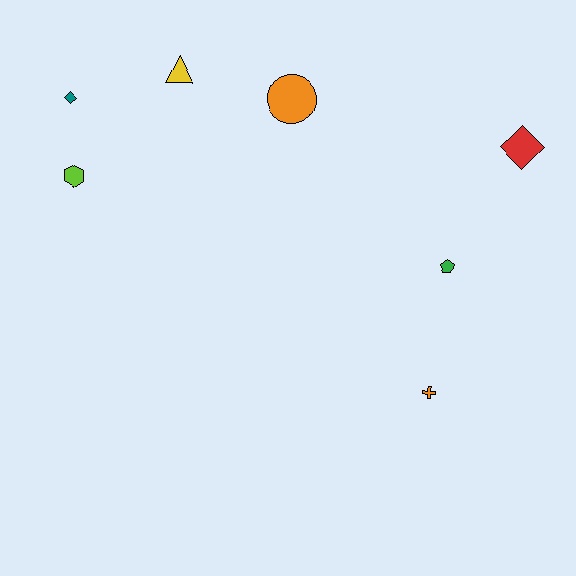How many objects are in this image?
There are 7 objects.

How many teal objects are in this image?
There is 1 teal object.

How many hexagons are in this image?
There is 1 hexagon.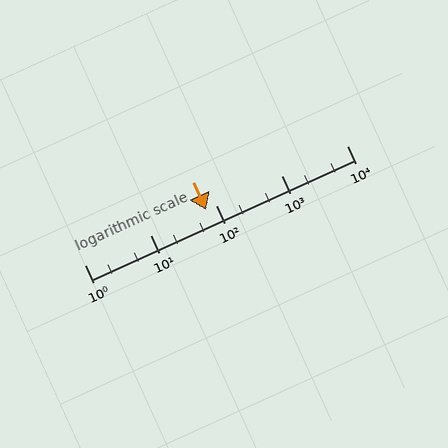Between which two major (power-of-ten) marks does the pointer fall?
The pointer is between 10 and 100.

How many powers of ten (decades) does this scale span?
The scale spans 4 decades, from 1 to 10000.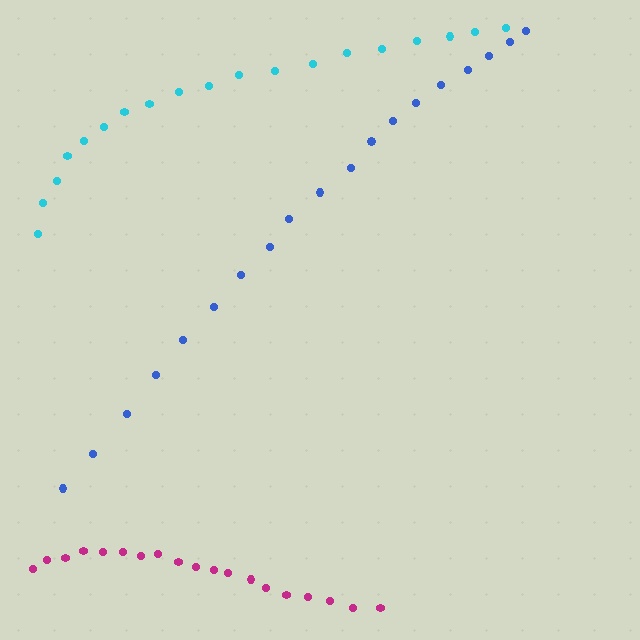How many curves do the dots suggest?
There are 3 distinct paths.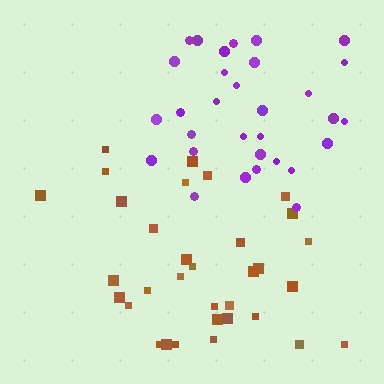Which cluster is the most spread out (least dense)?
Brown.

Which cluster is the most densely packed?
Purple.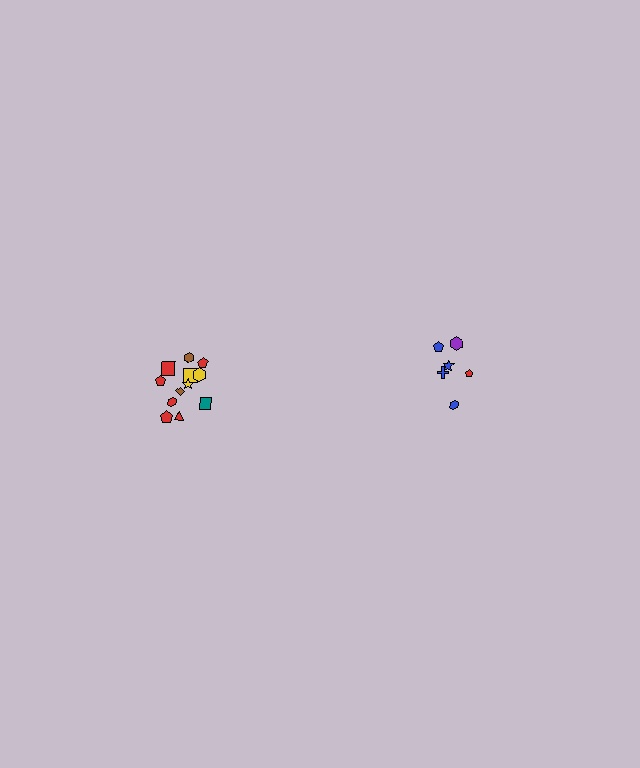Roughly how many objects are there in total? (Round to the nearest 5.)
Roughly 20 objects in total.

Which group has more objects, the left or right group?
The left group.